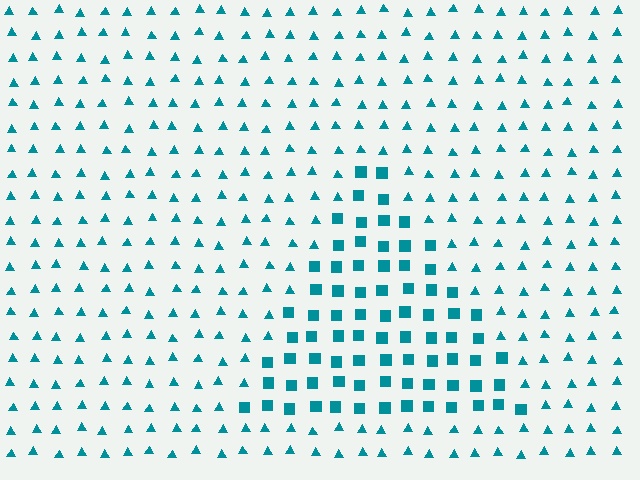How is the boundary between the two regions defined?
The boundary is defined by a change in element shape: squares inside vs. triangles outside. All elements share the same color and spacing.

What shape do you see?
I see a triangle.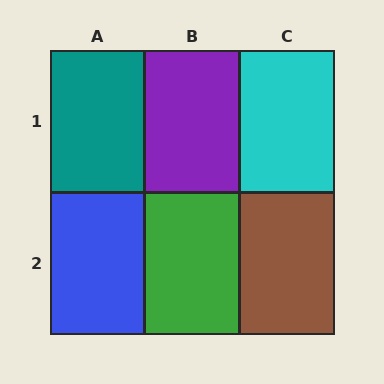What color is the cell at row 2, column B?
Green.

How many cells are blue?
1 cell is blue.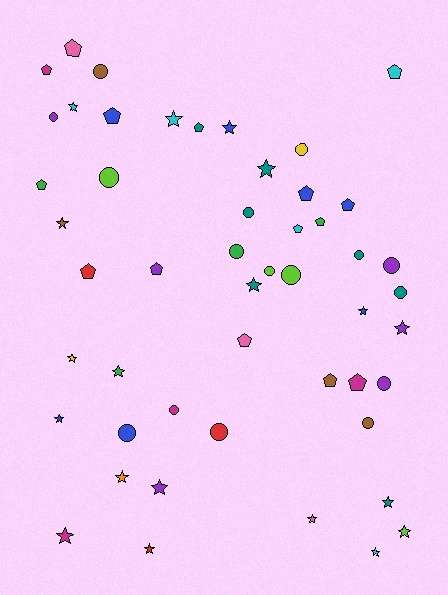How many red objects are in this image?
There are 3 red objects.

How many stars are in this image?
There are 19 stars.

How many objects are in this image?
There are 50 objects.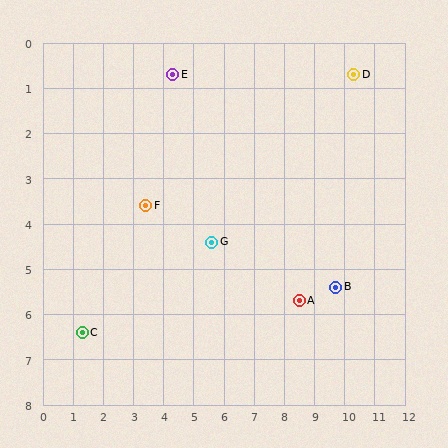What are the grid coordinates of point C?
Point C is at approximately (1.3, 6.4).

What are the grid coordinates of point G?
Point G is at approximately (5.6, 4.4).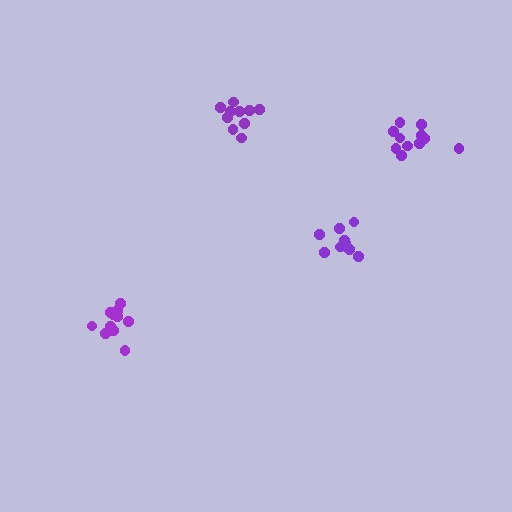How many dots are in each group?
Group 1: 10 dots, Group 2: 11 dots, Group 3: 9 dots, Group 4: 11 dots (41 total).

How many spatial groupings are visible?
There are 4 spatial groupings.